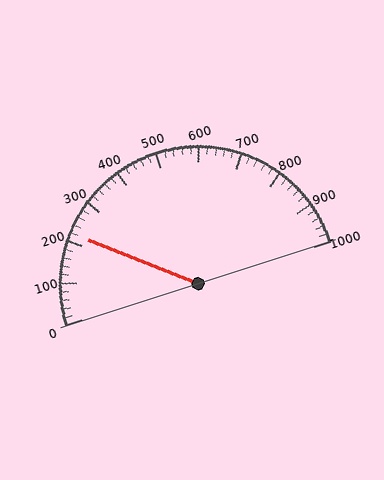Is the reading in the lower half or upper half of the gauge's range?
The reading is in the lower half of the range (0 to 1000).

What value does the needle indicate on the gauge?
The needle indicates approximately 220.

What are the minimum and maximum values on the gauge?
The gauge ranges from 0 to 1000.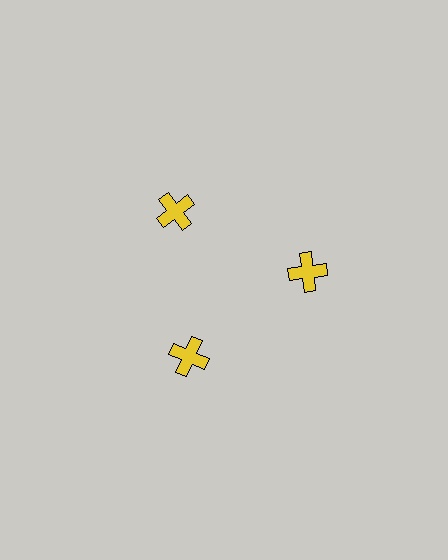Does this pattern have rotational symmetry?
Yes, this pattern has 3-fold rotational symmetry. It looks the same after rotating 120 degrees around the center.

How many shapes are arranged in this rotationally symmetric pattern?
There are 3 shapes, arranged in 3 groups of 1.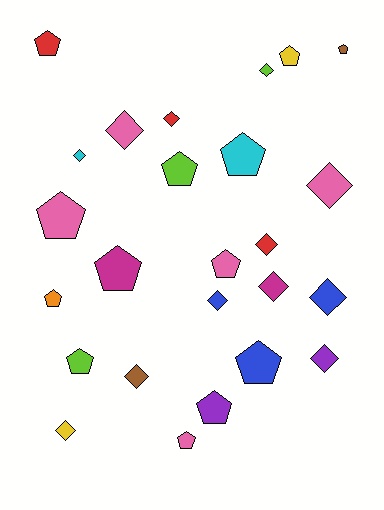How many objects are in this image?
There are 25 objects.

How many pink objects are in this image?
There are 5 pink objects.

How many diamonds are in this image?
There are 12 diamonds.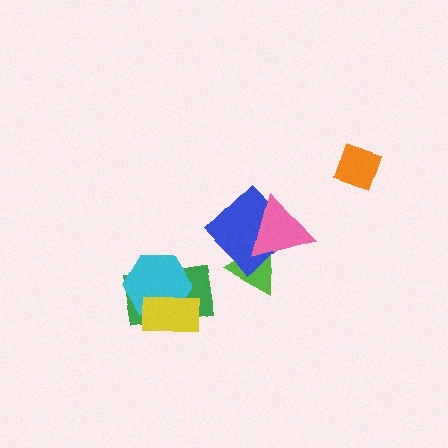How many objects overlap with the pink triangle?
2 objects overlap with the pink triangle.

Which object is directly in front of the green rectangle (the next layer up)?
The cyan hexagon is directly in front of the green rectangle.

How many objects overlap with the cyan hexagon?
2 objects overlap with the cyan hexagon.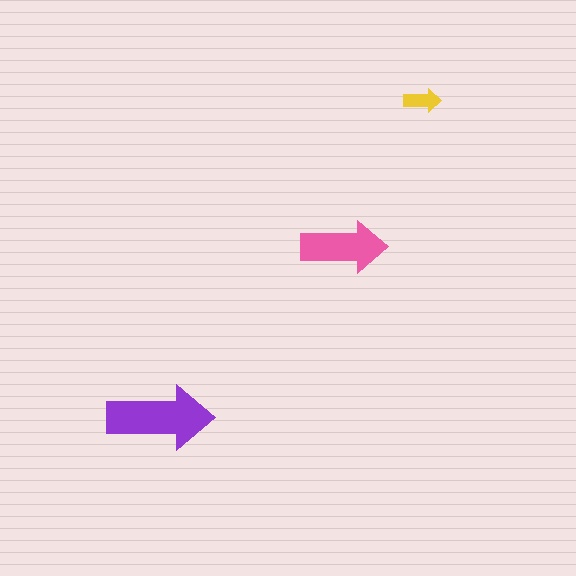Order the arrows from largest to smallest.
the purple one, the pink one, the yellow one.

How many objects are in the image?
There are 3 objects in the image.